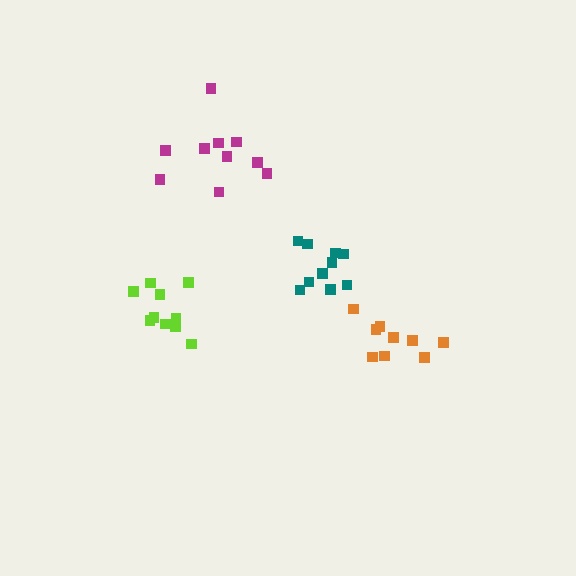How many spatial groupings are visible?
There are 4 spatial groupings.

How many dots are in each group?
Group 1: 9 dots, Group 2: 10 dots, Group 3: 10 dots, Group 4: 10 dots (39 total).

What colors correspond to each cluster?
The clusters are colored: orange, teal, magenta, lime.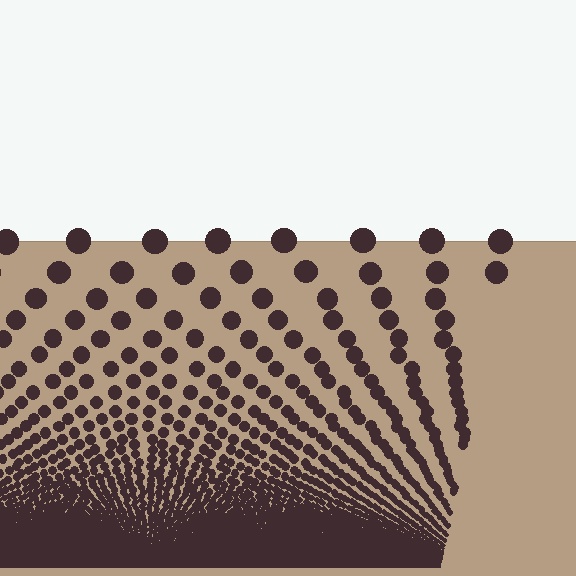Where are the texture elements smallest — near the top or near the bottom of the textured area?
Near the bottom.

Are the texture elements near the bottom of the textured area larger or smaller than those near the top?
Smaller. The gradient is inverted — elements near the bottom are smaller and denser.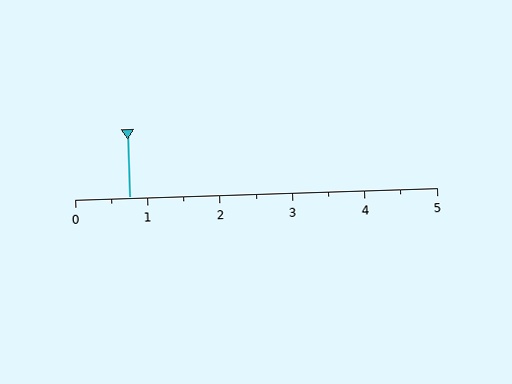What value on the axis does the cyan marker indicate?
The marker indicates approximately 0.8.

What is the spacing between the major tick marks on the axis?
The major ticks are spaced 1 apart.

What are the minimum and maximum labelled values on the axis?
The axis runs from 0 to 5.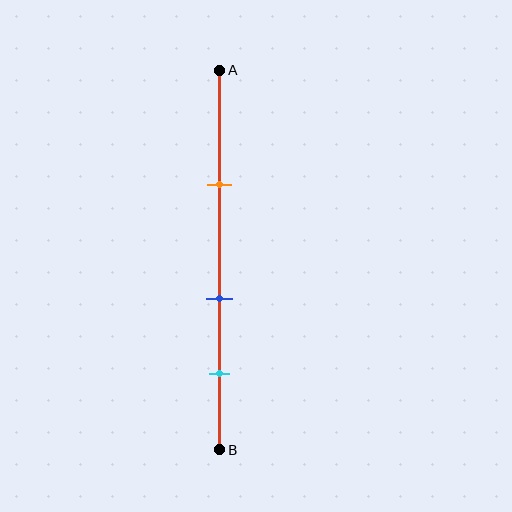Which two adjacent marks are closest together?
The blue and cyan marks are the closest adjacent pair.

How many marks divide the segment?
There are 3 marks dividing the segment.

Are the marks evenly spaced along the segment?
Yes, the marks are approximately evenly spaced.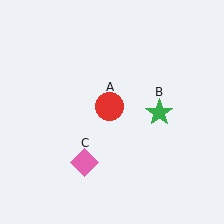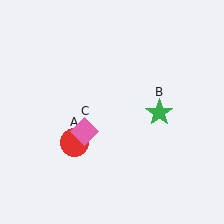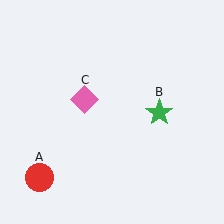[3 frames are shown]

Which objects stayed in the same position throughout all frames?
Green star (object B) remained stationary.